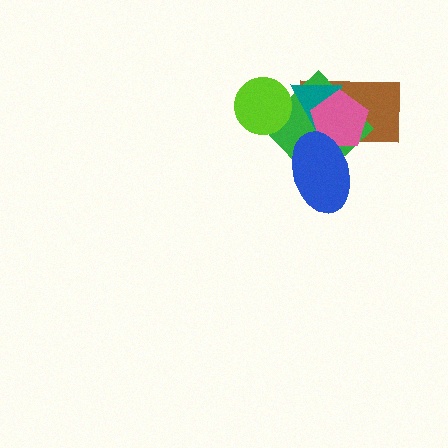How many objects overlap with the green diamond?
5 objects overlap with the green diamond.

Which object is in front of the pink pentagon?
The blue ellipse is in front of the pink pentagon.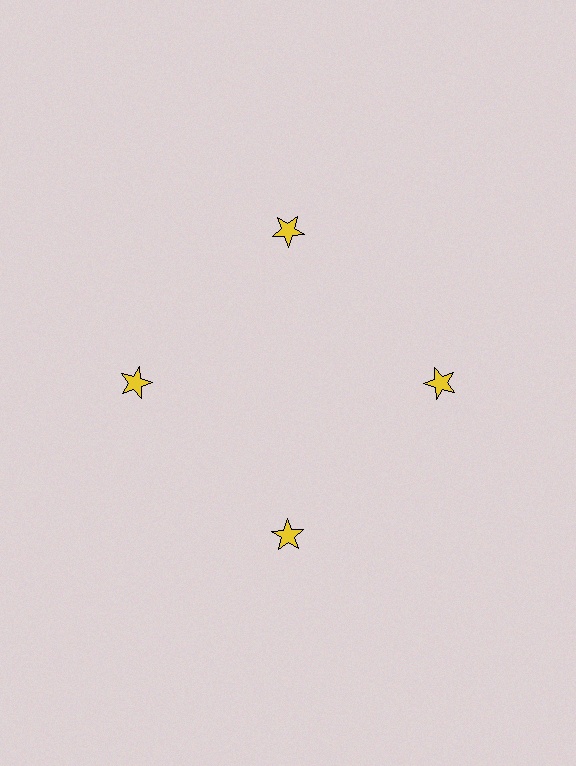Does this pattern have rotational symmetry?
Yes, this pattern has 4-fold rotational symmetry. It looks the same after rotating 90 degrees around the center.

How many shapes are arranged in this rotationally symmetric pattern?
There are 4 shapes, arranged in 4 groups of 1.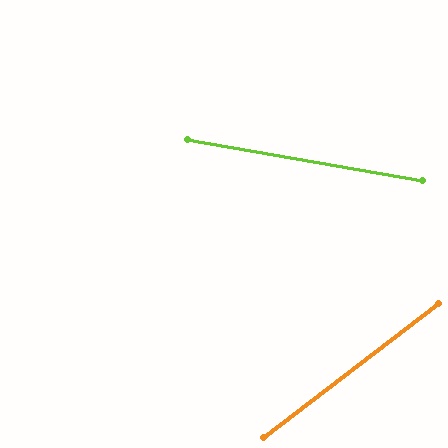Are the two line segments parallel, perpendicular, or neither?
Neither parallel nor perpendicular — they differ by about 47°.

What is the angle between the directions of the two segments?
Approximately 47 degrees.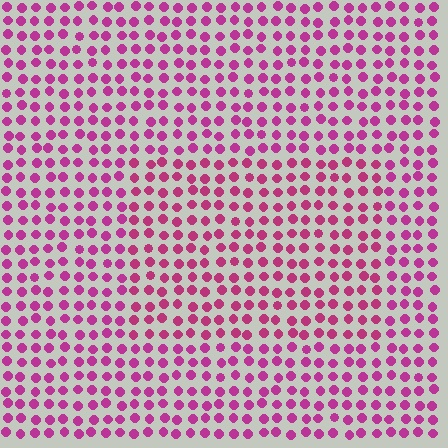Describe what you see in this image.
The image is filled with small magenta elements in a uniform arrangement. A rectangle-shaped region is visible where the elements are tinted to a slightly different hue, forming a subtle color boundary.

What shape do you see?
I see a rectangle.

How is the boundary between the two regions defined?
The boundary is defined purely by a slight shift in hue (about 13 degrees). Spacing, size, and orientation are identical on both sides.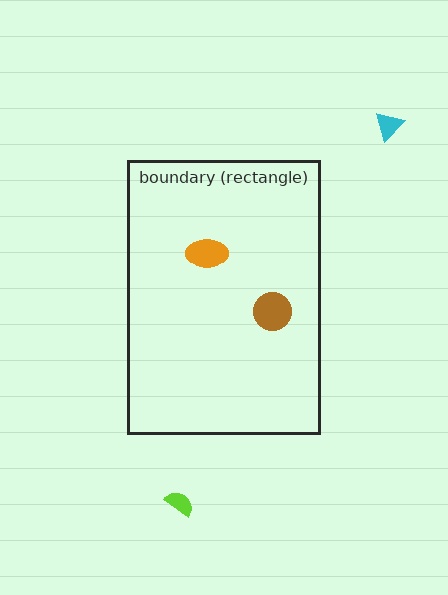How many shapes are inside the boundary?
2 inside, 2 outside.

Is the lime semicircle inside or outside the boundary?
Outside.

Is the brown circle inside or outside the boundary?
Inside.